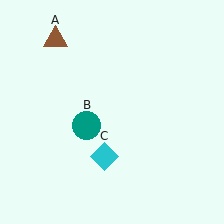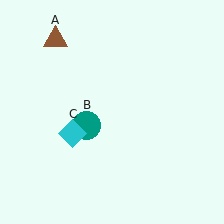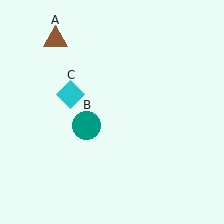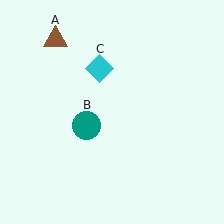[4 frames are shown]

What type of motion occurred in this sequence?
The cyan diamond (object C) rotated clockwise around the center of the scene.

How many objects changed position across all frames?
1 object changed position: cyan diamond (object C).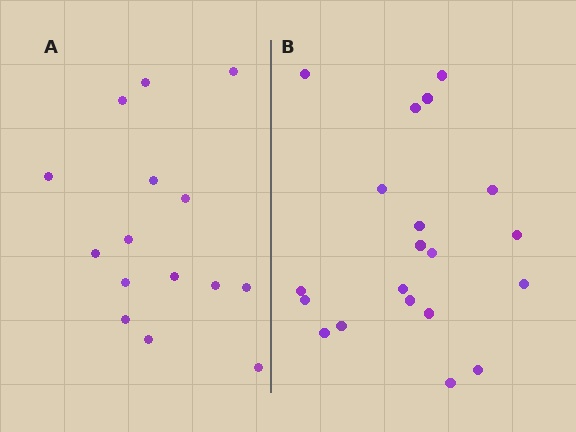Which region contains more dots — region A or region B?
Region B (the right region) has more dots.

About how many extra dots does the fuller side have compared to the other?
Region B has about 5 more dots than region A.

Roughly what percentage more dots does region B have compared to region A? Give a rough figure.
About 35% more.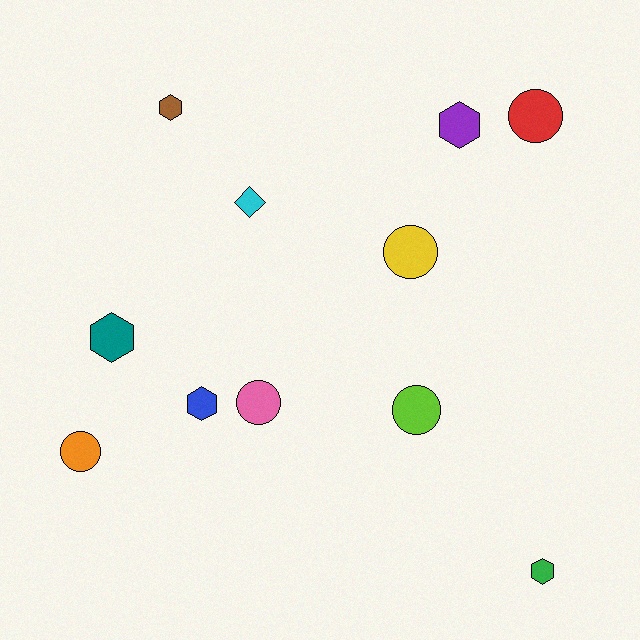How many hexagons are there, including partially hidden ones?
There are 5 hexagons.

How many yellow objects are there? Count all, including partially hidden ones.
There is 1 yellow object.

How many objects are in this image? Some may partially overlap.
There are 11 objects.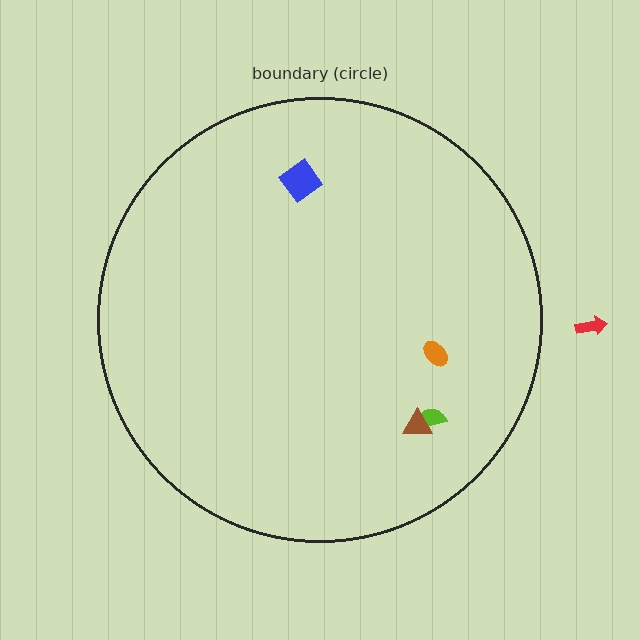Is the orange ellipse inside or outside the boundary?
Inside.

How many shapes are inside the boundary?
4 inside, 1 outside.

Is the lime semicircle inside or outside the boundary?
Inside.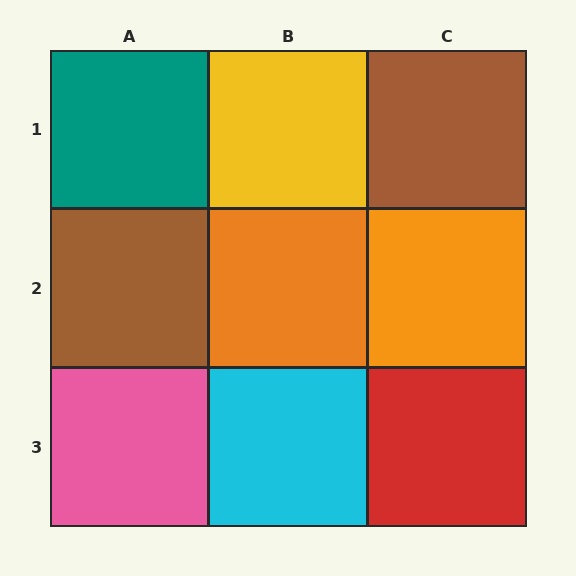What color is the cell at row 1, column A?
Teal.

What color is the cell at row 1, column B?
Yellow.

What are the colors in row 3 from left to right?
Pink, cyan, red.